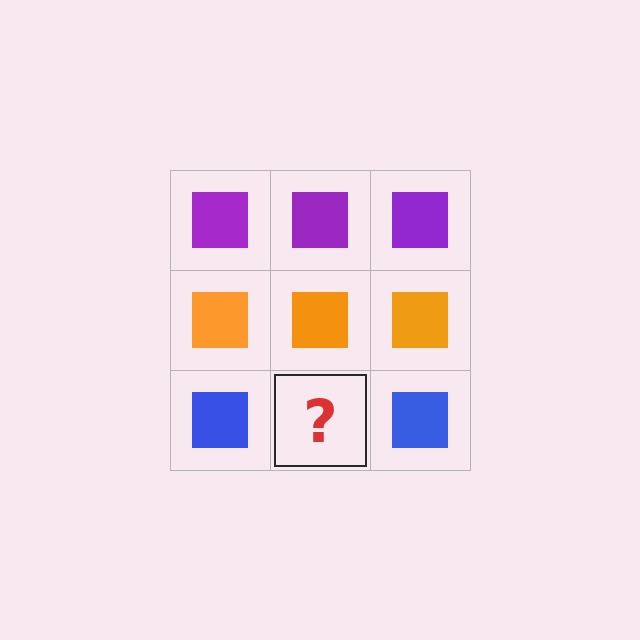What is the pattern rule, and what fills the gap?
The rule is that each row has a consistent color. The gap should be filled with a blue square.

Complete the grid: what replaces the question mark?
The question mark should be replaced with a blue square.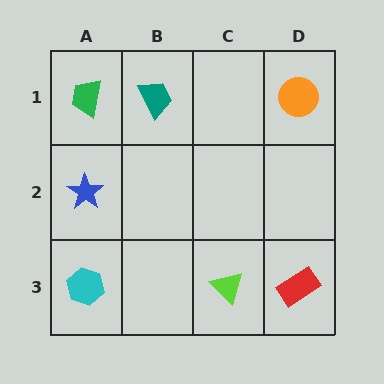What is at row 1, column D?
An orange circle.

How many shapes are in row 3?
3 shapes.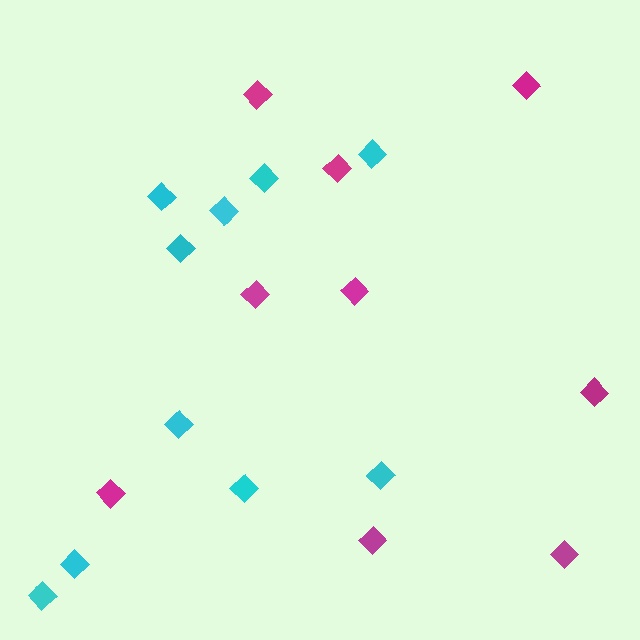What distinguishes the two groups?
There are 2 groups: one group of cyan diamonds (10) and one group of magenta diamonds (9).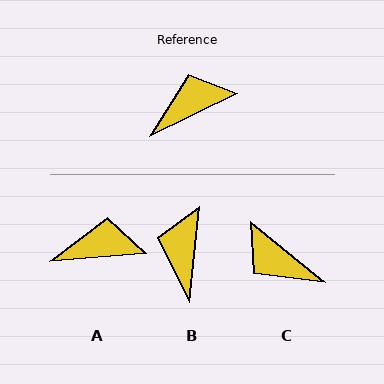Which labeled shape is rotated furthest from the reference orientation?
C, about 115 degrees away.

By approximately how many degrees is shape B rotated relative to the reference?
Approximately 58 degrees counter-clockwise.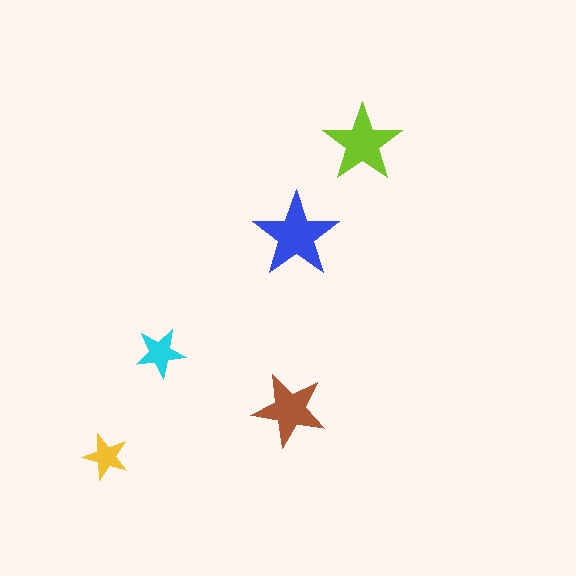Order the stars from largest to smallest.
the blue one, the lime one, the brown one, the cyan one, the yellow one.